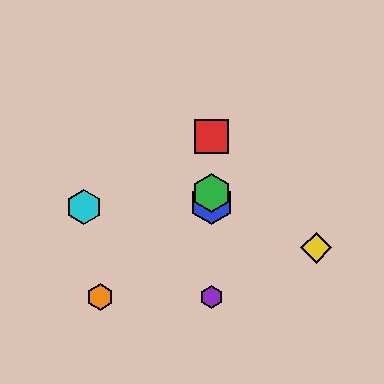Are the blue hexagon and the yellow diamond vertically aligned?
No, the blue hexagon is at x≈212 and the yellow diamond is at x≈316.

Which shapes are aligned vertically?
The red square, the blue hexagon, the green hexagon, the purple hexagon are aligned vertically.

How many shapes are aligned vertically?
4 shapes (the red square, the blue hexagon, the green hexagon, the purple hexagon) are aligned vertically.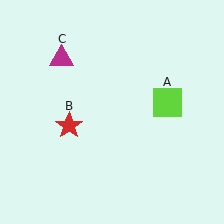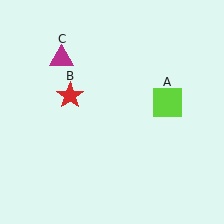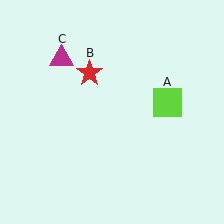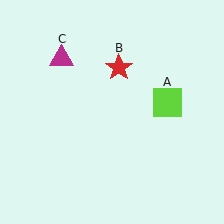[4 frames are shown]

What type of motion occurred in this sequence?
The red star (object B) rotated clockwise around the center of the scene.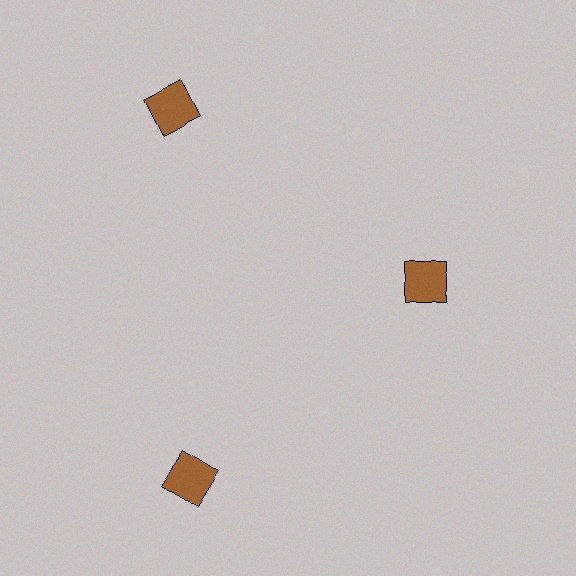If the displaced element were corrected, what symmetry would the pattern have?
It would have 3-fold rotational symmetry — the pattern would map onto itself every 120 degrees.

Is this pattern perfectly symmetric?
No. The 3 brown squares are arranged in a ring, but one element near the 3 o'clock position is pulled inward toward the center, breaking the 3-fold rotational symmetry.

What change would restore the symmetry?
The symmetry would be restored by moving it outward, back onto the ring so that all 3 squares sit at equal angles and equal distance from the center.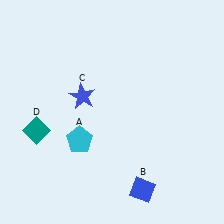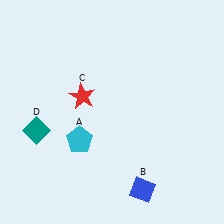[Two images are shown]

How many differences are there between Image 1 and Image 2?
There is 1 difference between the two images.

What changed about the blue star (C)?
In Image 1, C is blue. In Image 2, it changed to red.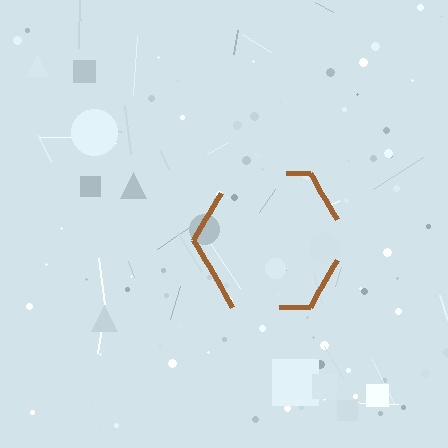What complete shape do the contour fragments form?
The contour fragments form a hexagon.